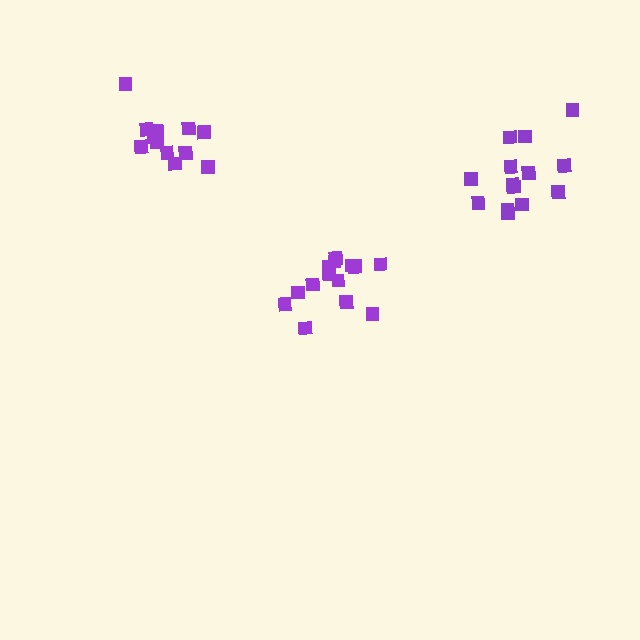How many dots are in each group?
Group 1: 14 dots, Group 2: 12 dots, Group 3: 14 dots (40 total).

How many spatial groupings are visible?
There are 3 spatial groupings.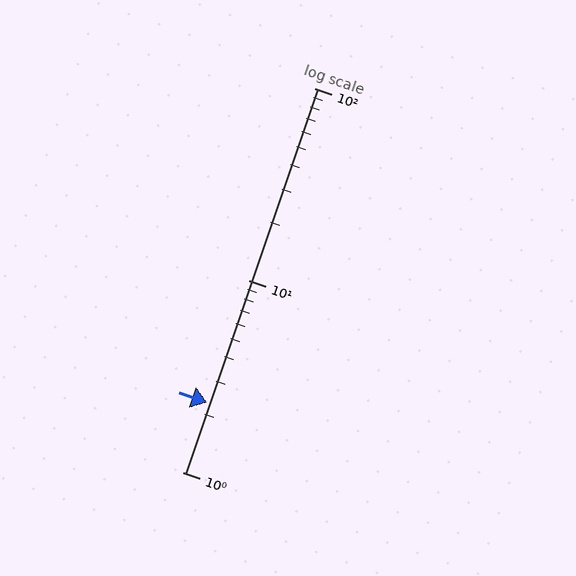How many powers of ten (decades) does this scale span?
The scale spans 2 decades, from 1 to 100.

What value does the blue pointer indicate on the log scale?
The pointer indicates approximately 2.3.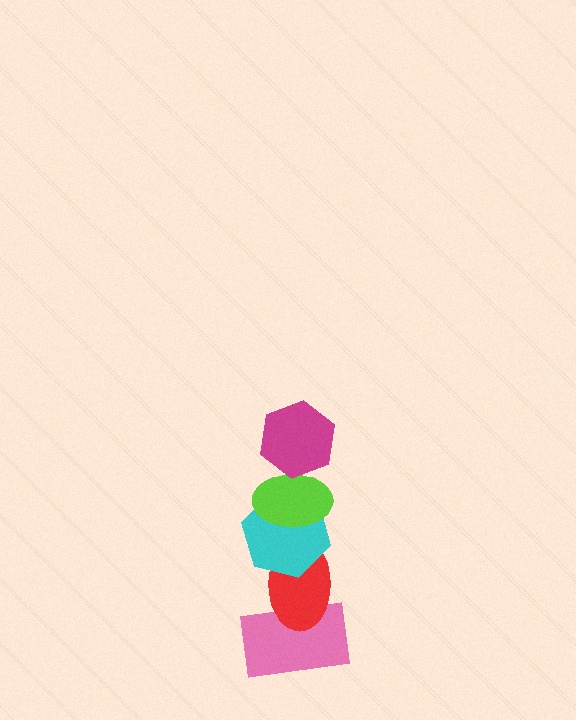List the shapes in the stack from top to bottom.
From top to bottom: the magenta hexagon, the lime ellipse, the cyan hexagon, the red ellipse, the pink rectangle.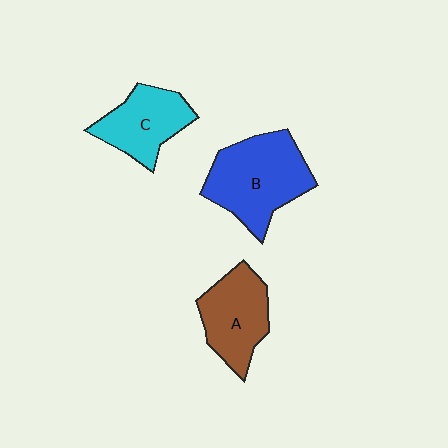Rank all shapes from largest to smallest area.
From largest to smallest: B (blue), A (brown), C (cyan).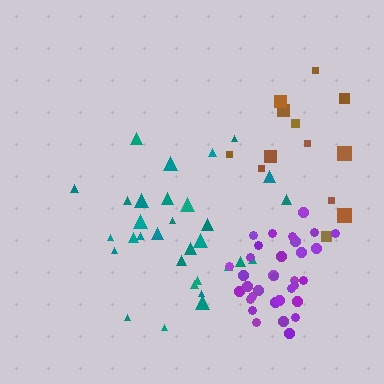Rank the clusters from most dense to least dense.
purple, teal, brown.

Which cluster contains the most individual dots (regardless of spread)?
Teal (33).